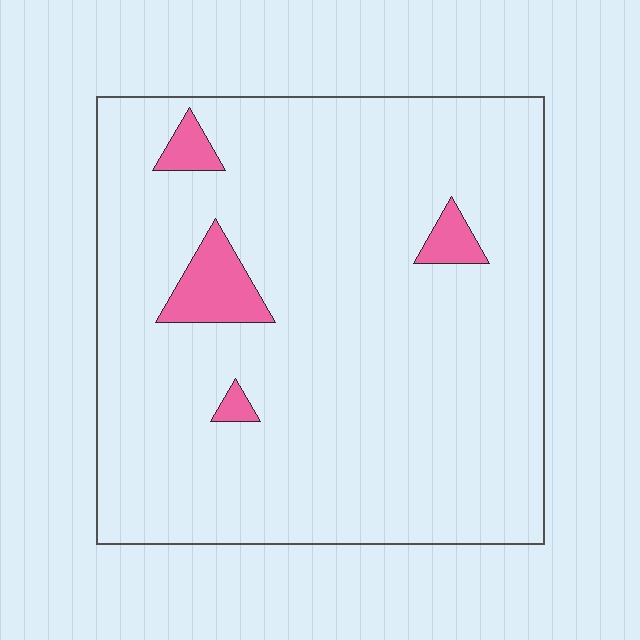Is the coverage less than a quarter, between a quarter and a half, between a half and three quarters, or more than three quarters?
Less than a quarter.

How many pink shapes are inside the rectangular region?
4.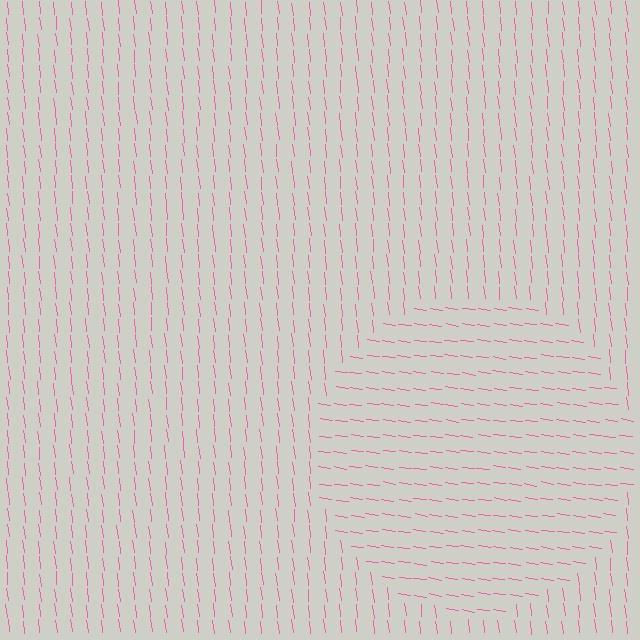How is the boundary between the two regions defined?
The boundary is defined purely by a change in line orientation (approximately 75 degrees difference). All lines are the same color and thickness.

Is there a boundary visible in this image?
Yes, there is a texture boundary formed by a change in line orientation.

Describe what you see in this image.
The image is filled with small pink line segments. A circle region in the image has lines oriented differently from the surrounding lines, creating a visible texture boundary.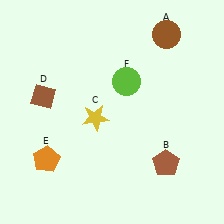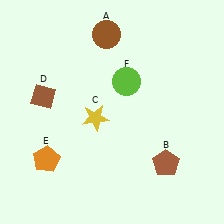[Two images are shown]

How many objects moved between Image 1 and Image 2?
1 object moved between the two images.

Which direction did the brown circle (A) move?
The brown circle (A) moved left.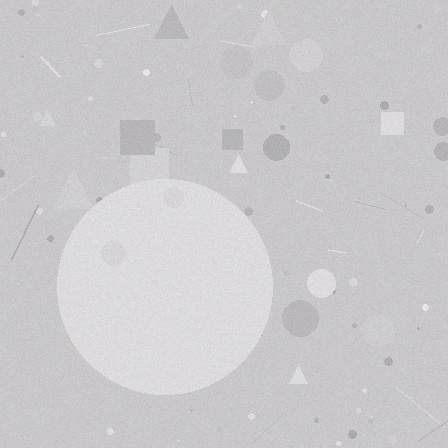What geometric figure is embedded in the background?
A circle is embedded in the background.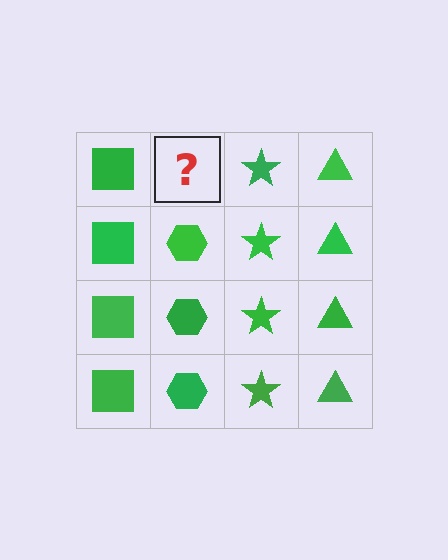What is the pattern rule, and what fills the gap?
The rule is that each column has a consistent shape. The gap should be filled with a green hexagon.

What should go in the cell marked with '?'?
The missing cell should contain a green hexagon.